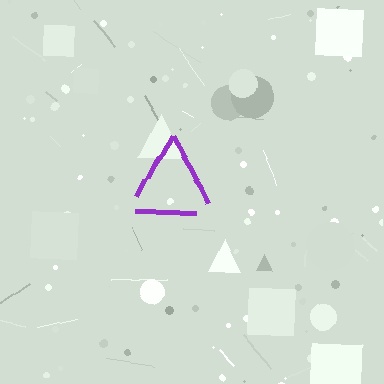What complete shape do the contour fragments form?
The contour fragments form a triangle.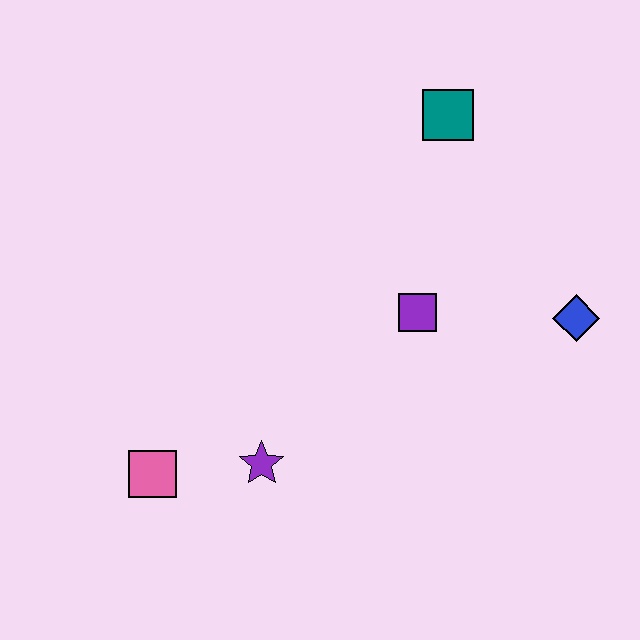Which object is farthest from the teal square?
The pink square is farthest from the teal square.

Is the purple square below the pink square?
No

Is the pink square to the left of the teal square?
Yes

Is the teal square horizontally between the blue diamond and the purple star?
Yes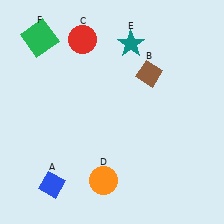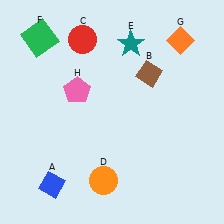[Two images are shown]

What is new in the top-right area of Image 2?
An orange diamond (G) was added in the top-right area of Image 2.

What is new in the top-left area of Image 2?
A pink pentagon (H) was added in the top-left area of Image 2.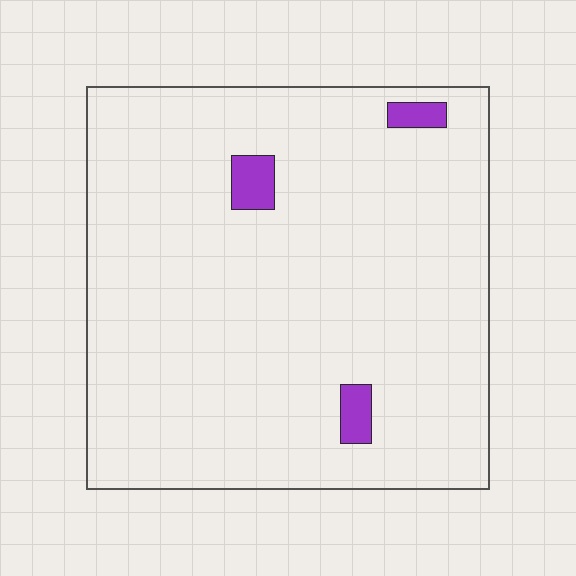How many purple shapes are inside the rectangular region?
3.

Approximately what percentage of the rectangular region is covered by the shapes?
Approximately 5%.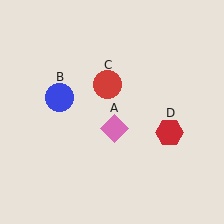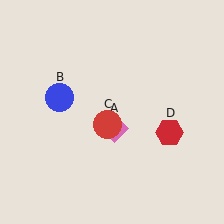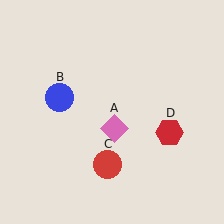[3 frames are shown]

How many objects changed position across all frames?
1 object changed position: red circle (object C).